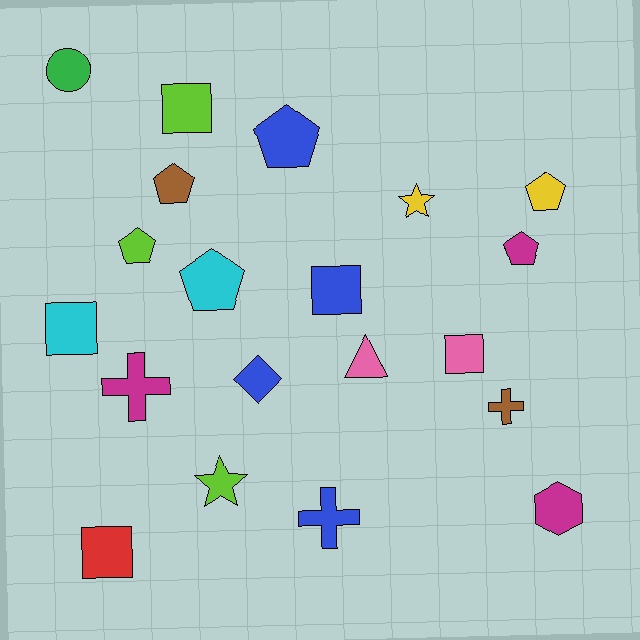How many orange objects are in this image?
There are no orange objects.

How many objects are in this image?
There are 20 objects.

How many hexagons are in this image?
There is 1 hexagon.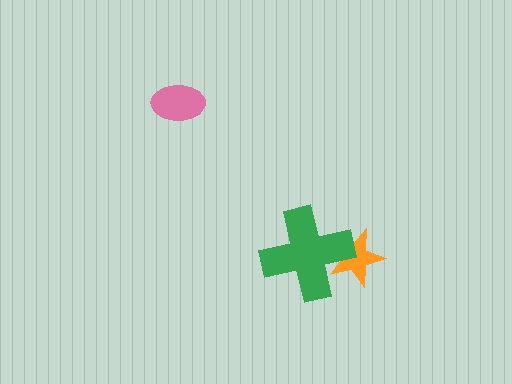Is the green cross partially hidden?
No, no other shape covers it.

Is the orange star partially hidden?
Yes, it is partially covered by another shape.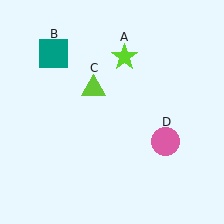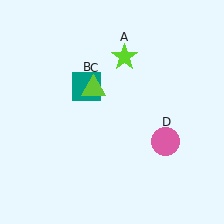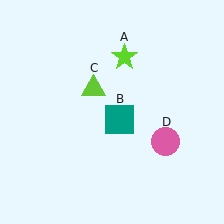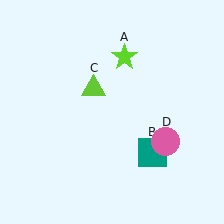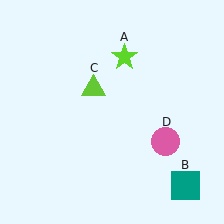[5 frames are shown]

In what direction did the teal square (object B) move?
The teal square (object B) moved down and to the right.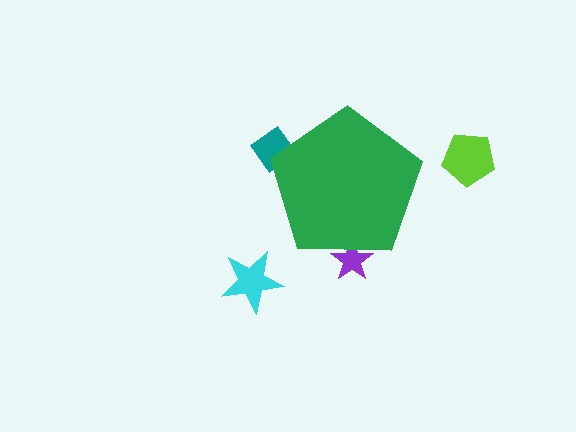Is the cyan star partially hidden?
No, the cyan star is fully visible.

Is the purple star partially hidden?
Yes, the purple star is partially hidden behind the green pentagon.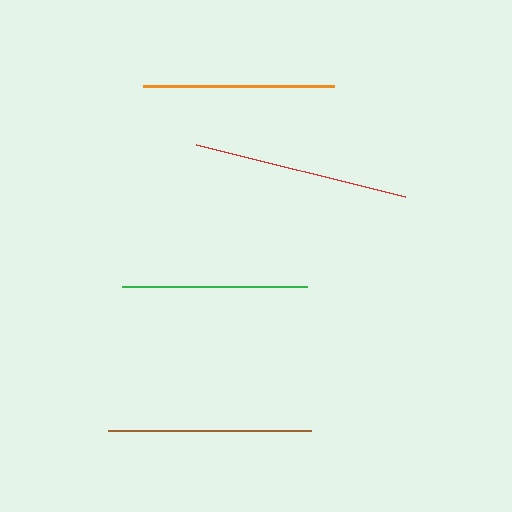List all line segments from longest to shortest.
From longest to shortest: red, brown, orange, green.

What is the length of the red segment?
The red segment is approximately 215 pixels long.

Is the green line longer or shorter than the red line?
The red line is longer than the green line.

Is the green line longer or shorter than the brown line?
The brown line is longer than the green line.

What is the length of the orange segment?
The orange segment is approximately 191 pixels long.